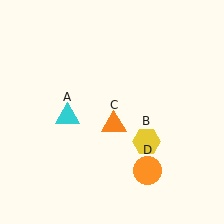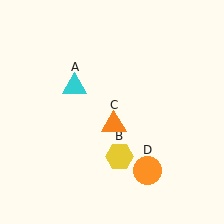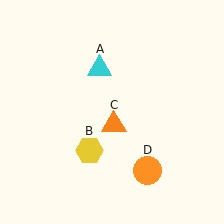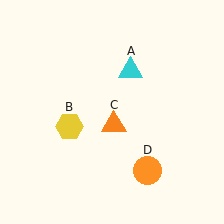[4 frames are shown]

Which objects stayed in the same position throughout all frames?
Orange triangle (object C) and orange circle (object D) remained stationary.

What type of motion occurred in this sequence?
The cyan triangle (object A), yellow hexagon (object B) rotated clockwise around the center of the scene.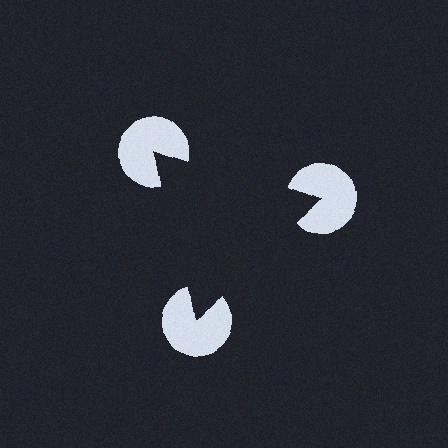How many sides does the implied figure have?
3 sides.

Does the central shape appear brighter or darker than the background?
It typically appears slightly darker than the background, even though no actual brightness change is drawn.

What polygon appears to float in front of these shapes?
An illusory triangle — its edges are inferred from the aligned wedge cuts in the pac-man discs, not physically drawn.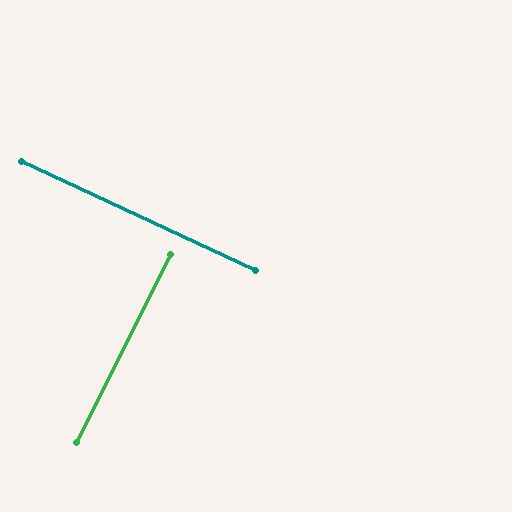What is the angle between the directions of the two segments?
Approximately 89 degrees.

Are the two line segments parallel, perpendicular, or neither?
Perpendicular — they meet at approximately 89°.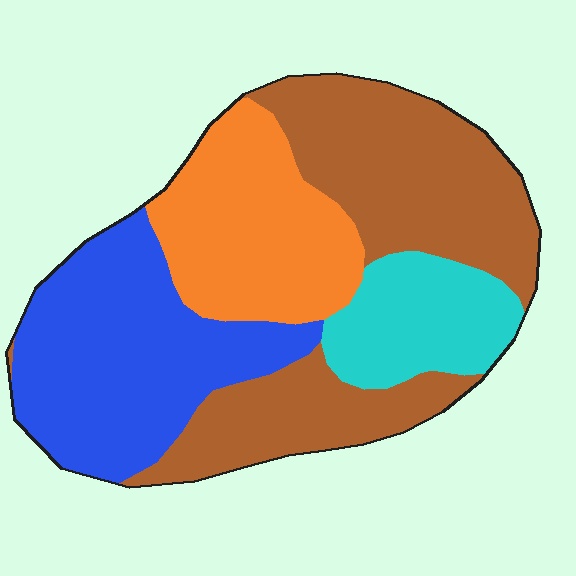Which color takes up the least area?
Cyan, at roughly 15%.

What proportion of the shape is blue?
Blue takes up about one quarter (1/4) of the shape.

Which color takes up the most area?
Brown, at roughly 35%.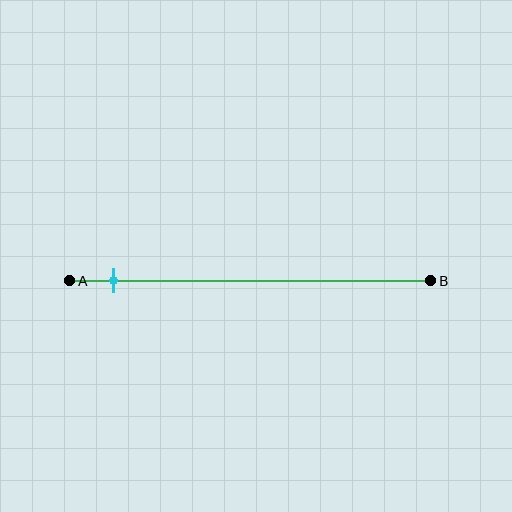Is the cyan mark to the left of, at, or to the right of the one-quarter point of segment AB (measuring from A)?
The cyan mark is to the left of the one-quarter point of segment AB.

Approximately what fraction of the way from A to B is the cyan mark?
The cyan mark is approximately 10% of the way from A to B.